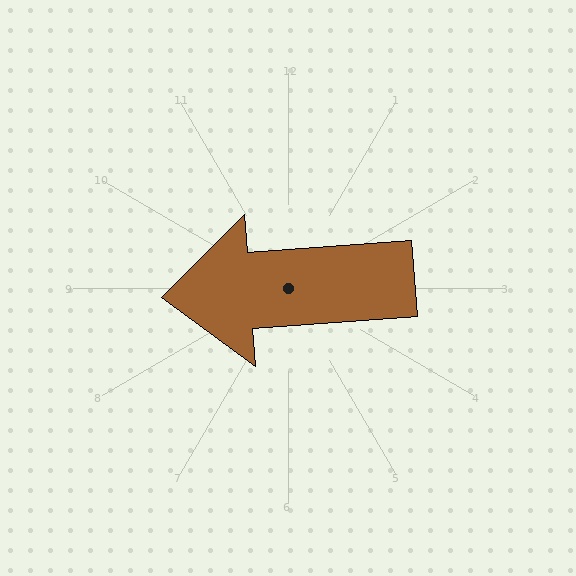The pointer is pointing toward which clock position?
Roughly 9 o'clock.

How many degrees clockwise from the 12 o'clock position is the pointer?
Approximately 266 degrees.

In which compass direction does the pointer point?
West.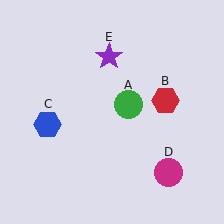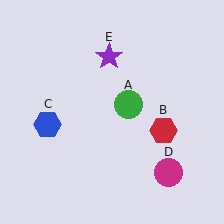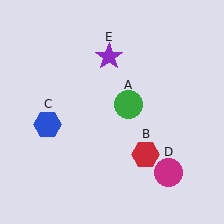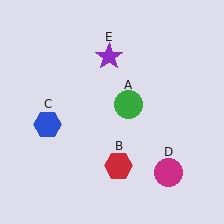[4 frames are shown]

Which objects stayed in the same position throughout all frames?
Green circle (object A) and blue hexagon (object C) and magenta circle (object D) and purple star (object E) remained stationary.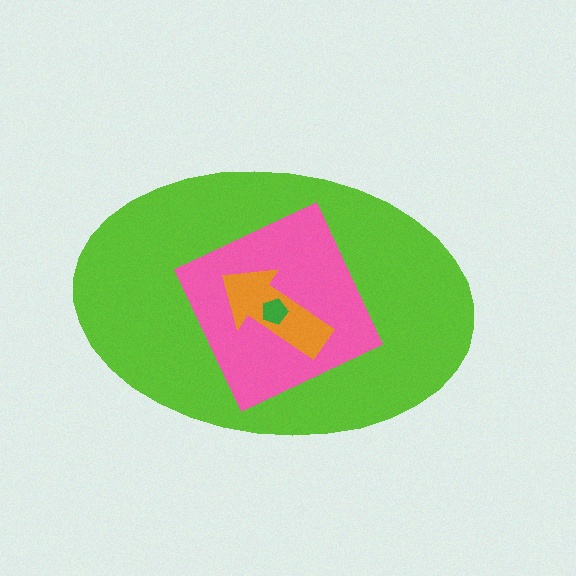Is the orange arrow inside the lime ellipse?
Yes.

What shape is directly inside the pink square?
The orange arrow.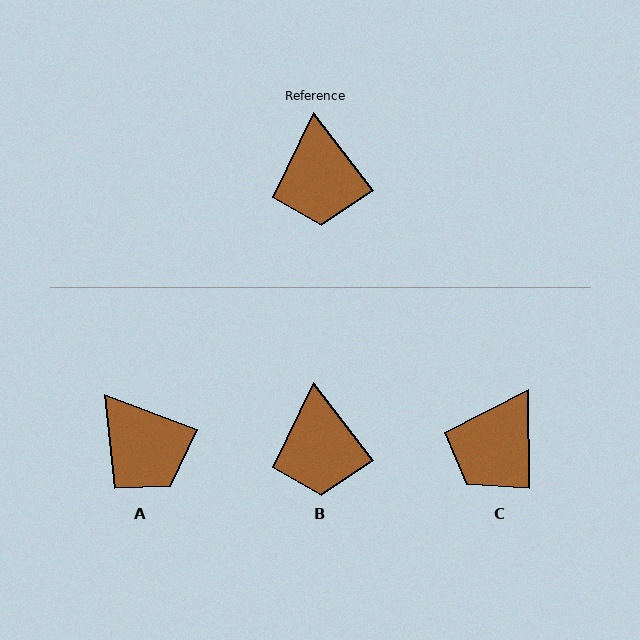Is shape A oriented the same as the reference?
No, it is off by about 31 degrees.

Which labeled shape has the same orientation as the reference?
B.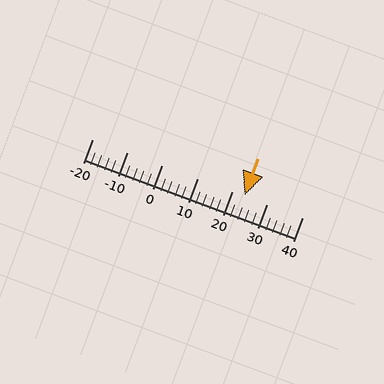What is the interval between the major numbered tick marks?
The major tick marks are spaced 10 units apart.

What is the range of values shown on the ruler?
The ruler shows values from -20 to 40.